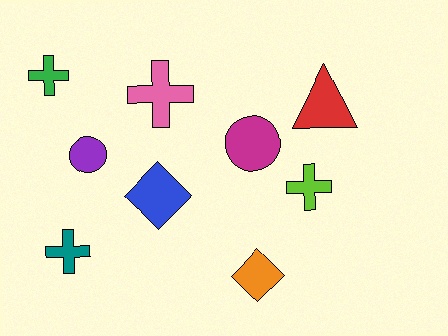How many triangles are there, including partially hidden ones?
There is 1 triangle.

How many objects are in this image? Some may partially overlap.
There are 9 objects.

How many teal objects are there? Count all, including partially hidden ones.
There is 1 teal object.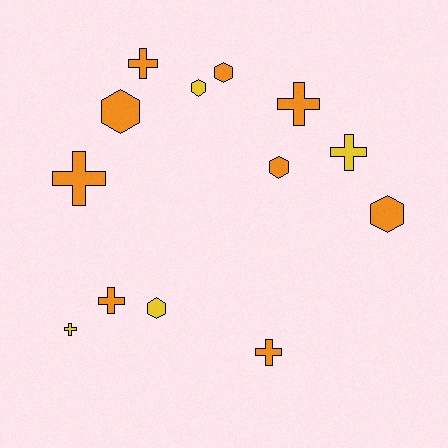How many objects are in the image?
There are 13 objects.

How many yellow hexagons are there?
There are 2 yellow hexagons.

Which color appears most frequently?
Orange, with 9 objects.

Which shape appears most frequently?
Cross, with 7 objects.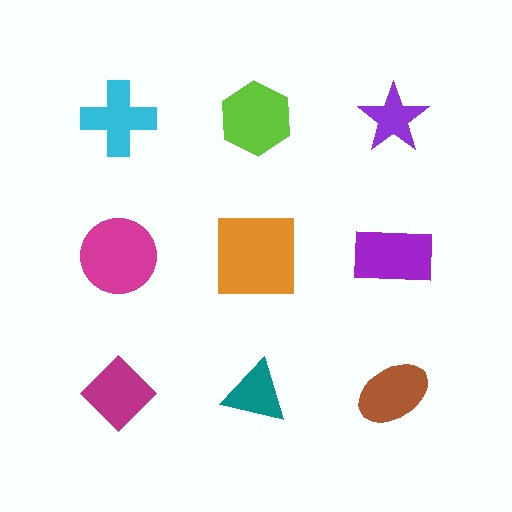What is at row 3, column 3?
A brown ellipse.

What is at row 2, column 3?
A purple rectangle.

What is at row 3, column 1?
A magenta diamond.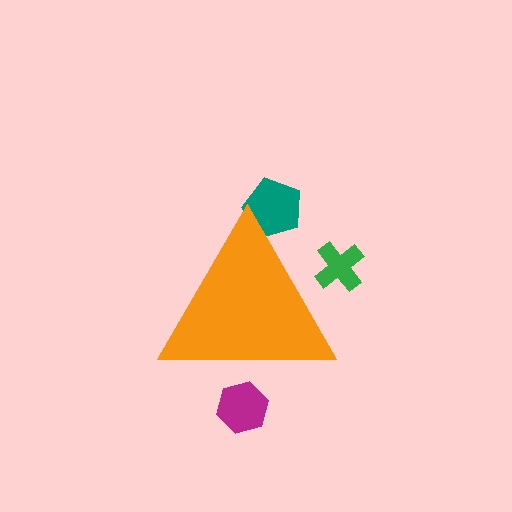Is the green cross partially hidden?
Yes, the green cross is partially hidden behind the orange triangle.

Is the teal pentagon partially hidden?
Yes, the teal pentagon is partially hidden behind the orange triangle.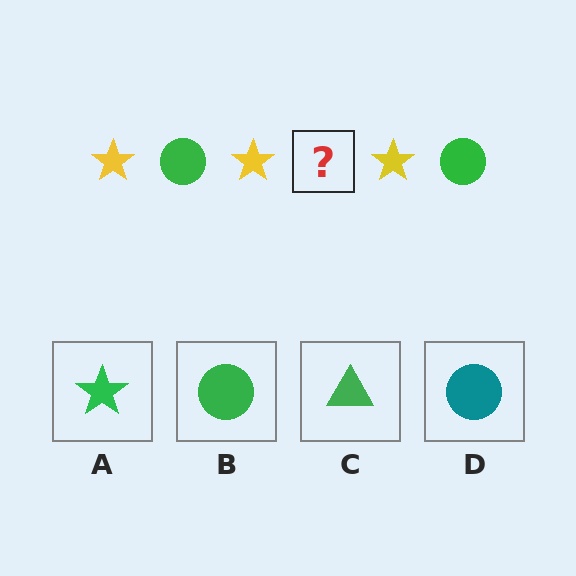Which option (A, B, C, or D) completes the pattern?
B.